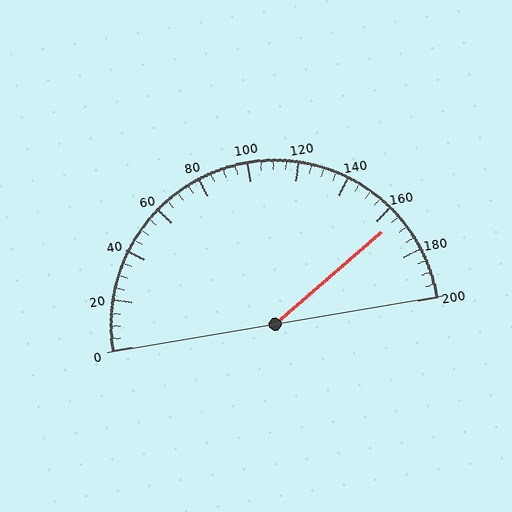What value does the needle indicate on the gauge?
The needle indicates approximately 165.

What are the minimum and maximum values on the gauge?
The gauge ranges from 0 to 200.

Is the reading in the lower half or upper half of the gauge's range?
The reading is in the upper half of the range (0 to 200).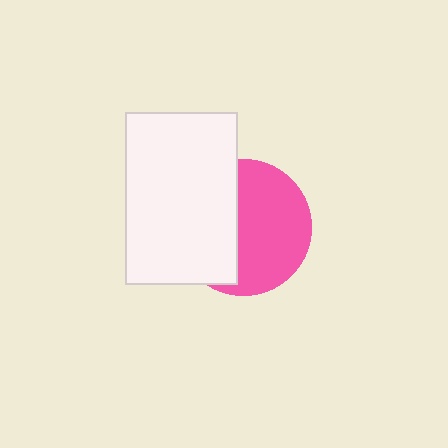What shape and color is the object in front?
The object in front is a white rectangle.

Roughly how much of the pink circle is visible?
About half of it is visible (roughly 57%).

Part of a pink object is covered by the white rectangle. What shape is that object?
It is a circle.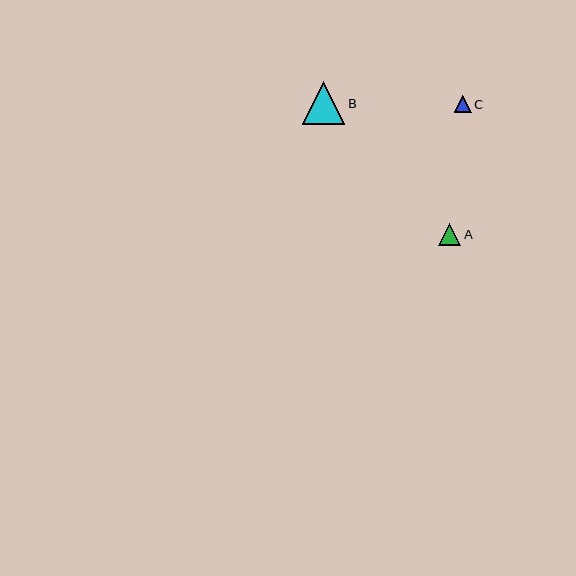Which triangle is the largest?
Triangle B is the largest with a size of approximately 43 pixels.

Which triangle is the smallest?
Triangle C is the smallest with a size of approximately 17 pixels.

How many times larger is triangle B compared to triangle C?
Triangle B is approximately 2.5 times the size of triangle C.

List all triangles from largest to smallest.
From largest to smallest: B, A, C.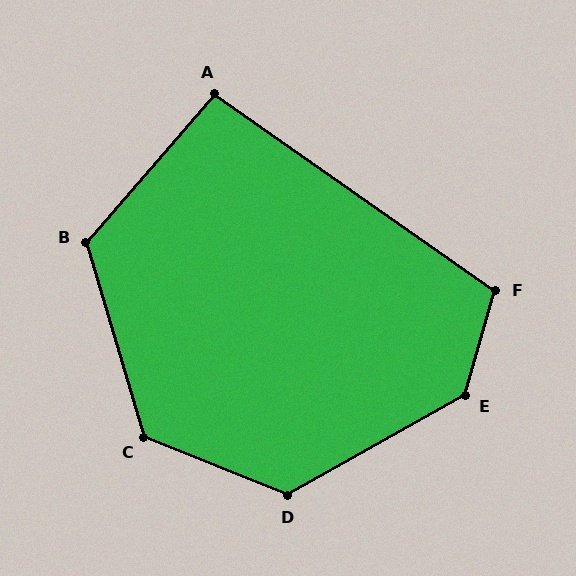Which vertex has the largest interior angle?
E, at approximately 135 degrees.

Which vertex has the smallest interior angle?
A, at approximately 96 degrees.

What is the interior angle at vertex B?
Approximately 122 degrees (obtuse).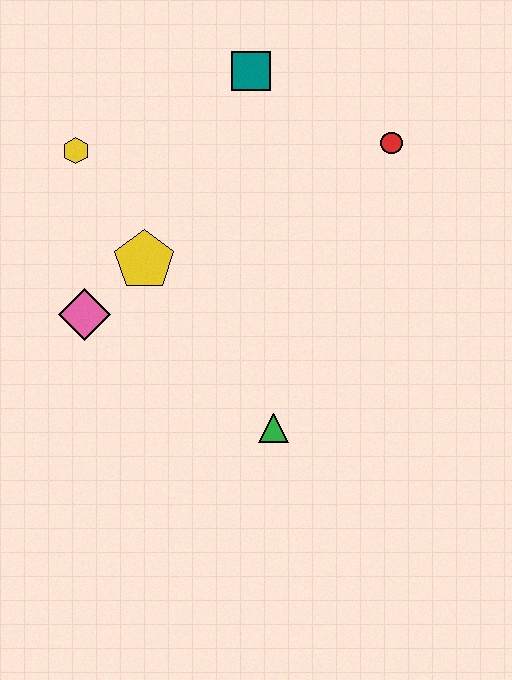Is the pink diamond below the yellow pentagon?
Yes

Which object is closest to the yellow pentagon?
The pink diamond is closest to the yellow pentagon.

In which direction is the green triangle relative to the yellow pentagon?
The green triangle is below the yellow pentagon.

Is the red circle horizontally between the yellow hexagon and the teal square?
No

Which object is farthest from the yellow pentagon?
The red circle is farthest from the yellow pentagon.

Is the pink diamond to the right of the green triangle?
No